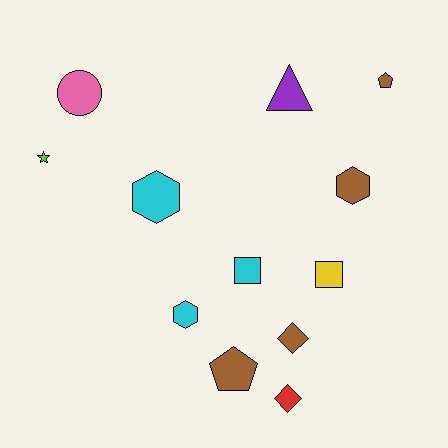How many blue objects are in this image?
There are no blue objects.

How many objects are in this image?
There are 12 objects.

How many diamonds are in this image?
There are 2 diamonds.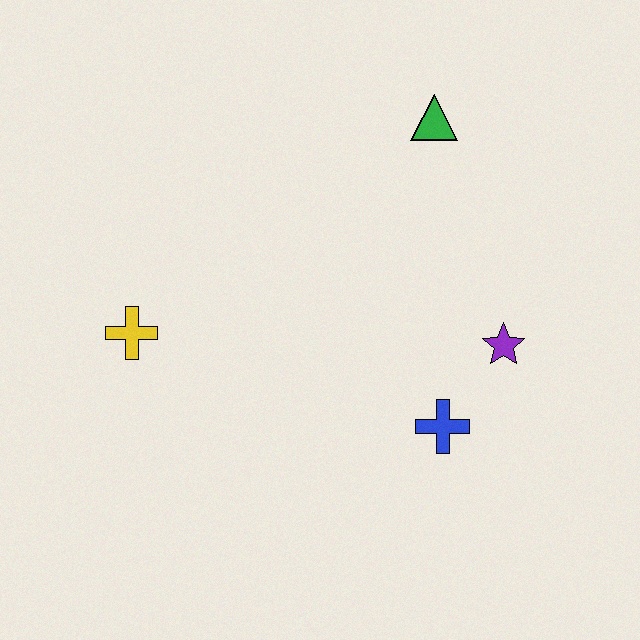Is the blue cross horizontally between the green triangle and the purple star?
Yes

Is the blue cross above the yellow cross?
No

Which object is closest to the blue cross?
The purple star is closest to the blue cross.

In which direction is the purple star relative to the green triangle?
The purple star is below the green triangle.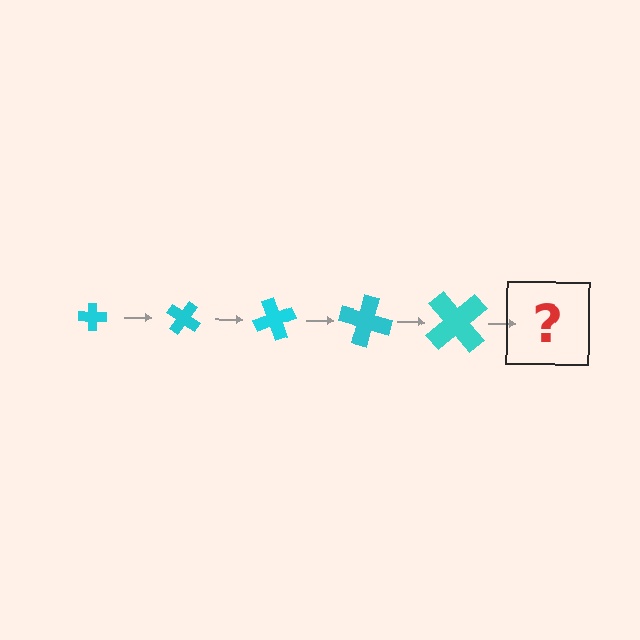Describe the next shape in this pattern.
It should be a cross, larger than the previous one and rotated 175 degrees from the start.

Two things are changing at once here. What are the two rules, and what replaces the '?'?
The two rules are that the cross grows larger each step and it rotates 35 degrees each step. The '?' should be a cross, larger than the previous one and rotated 175 degrees from the start.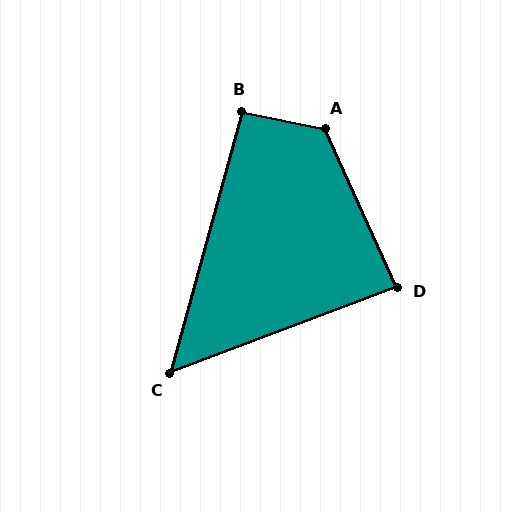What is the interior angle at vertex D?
Approximately 86 degrees (approximately right).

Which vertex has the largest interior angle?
A, at approximately 126 degrees.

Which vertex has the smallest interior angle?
C, at approximately 54 degrees.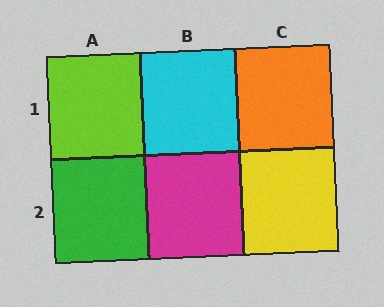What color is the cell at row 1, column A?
Lime.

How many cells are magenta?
1 cell is magenta.